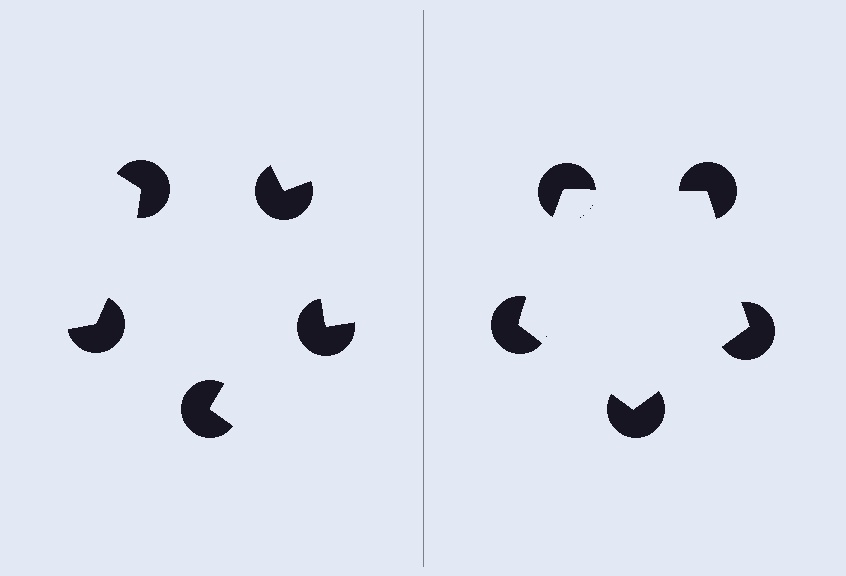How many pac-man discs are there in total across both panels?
10 — 5 on each side.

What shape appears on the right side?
An illusory pentagon.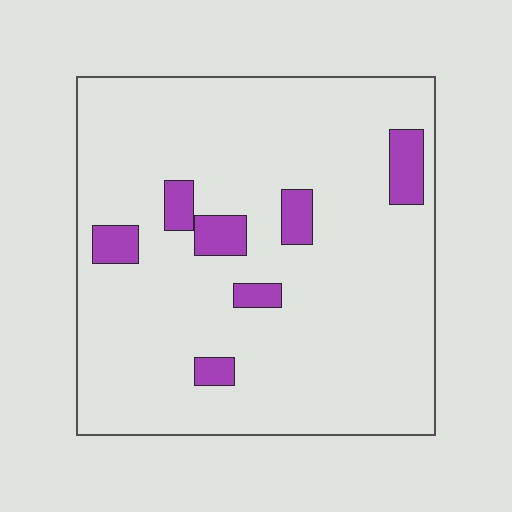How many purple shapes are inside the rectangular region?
7.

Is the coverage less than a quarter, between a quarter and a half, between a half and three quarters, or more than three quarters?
Less than a quarter.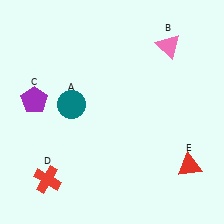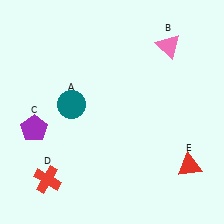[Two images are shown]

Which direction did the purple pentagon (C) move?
The purple pentagon (C) moved down.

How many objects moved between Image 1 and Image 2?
1 object moved between the two images.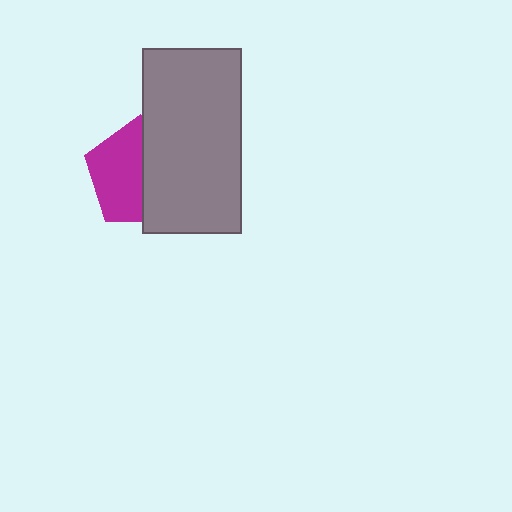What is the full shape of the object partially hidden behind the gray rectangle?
The partially hidden object is a magenta pentagon.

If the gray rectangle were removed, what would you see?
You would see the complete magenta pentagon.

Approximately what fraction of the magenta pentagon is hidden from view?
Roughly 49% of the magenta pentagon is hidden behind the gray rectangle.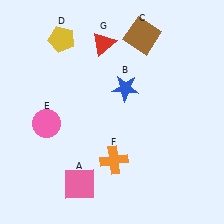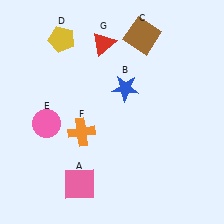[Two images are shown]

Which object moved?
The orange cross (F) moved left.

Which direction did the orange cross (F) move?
The orange cross (F) moved left.